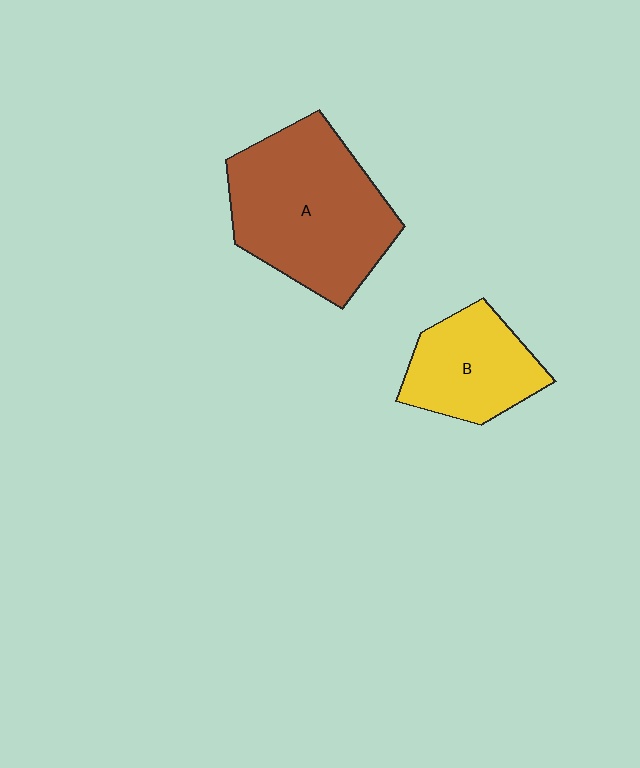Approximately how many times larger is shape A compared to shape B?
Approximately 1.8 times.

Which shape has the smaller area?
Shape B (yellow).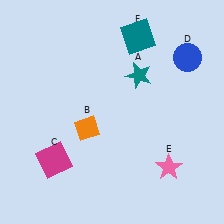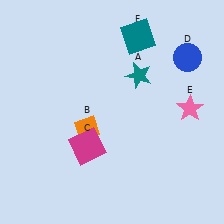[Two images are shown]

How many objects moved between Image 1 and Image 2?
2 objects moved between the two images.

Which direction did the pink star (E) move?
The pink star (E) moved up.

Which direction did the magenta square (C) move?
The magenta square (C) moved right.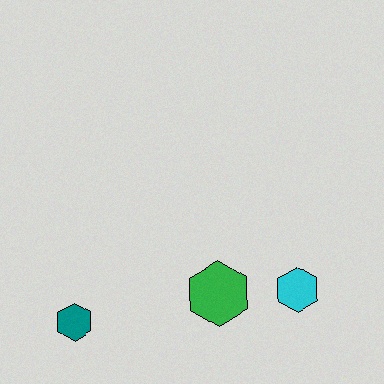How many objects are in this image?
There are 3 objects.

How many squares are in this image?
There are no squares.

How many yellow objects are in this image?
There are no yellow objects.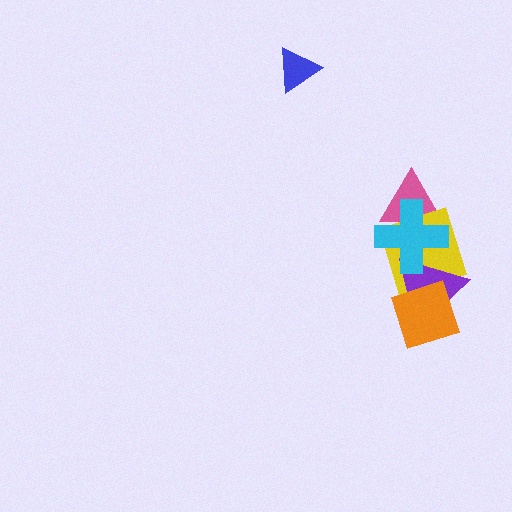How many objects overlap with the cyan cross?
3 objects overlap with the cyan cross.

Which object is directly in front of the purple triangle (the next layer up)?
The cyan cross is directly in front of the purple triangle.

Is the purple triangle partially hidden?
Yes, it is partially covered by another shape.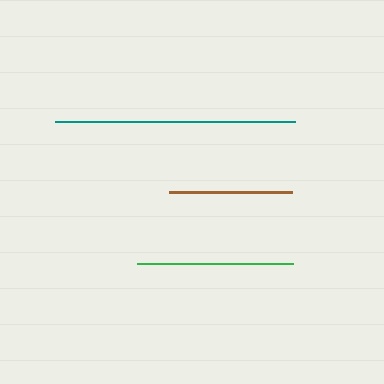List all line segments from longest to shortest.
From longest to shortest: teal, green, brown.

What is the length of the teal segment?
The teal segment is approximately 240 pixels long.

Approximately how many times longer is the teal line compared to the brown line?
The teal line is approximately 1.9 times the length of the brown line.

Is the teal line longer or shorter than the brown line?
The teal line is longer than the brown line.